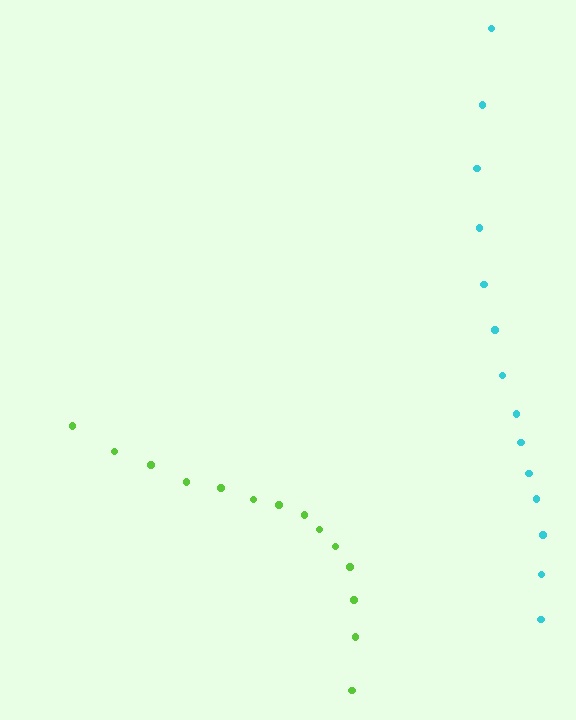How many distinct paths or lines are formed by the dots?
There are 2 distinct paths.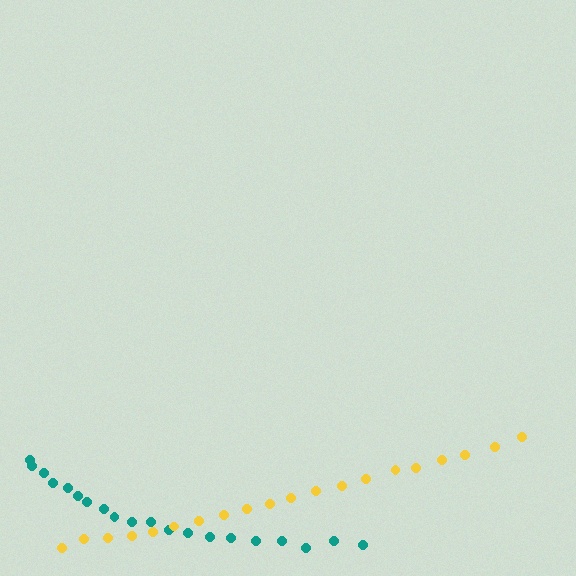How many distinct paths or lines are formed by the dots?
There are 2 distinct paths.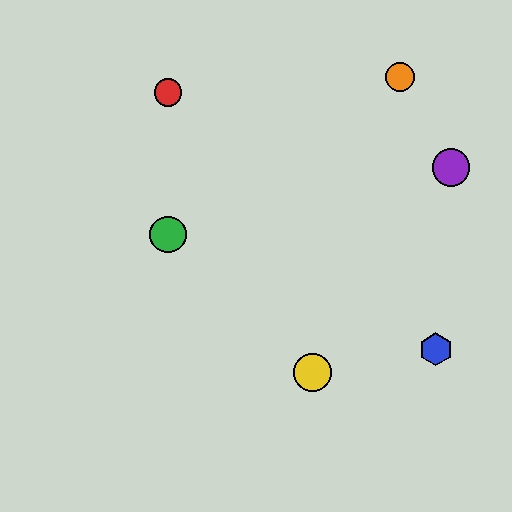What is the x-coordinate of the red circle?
The red circle is at x≈168.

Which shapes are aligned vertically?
The red circle, the green circle are aligned vertically.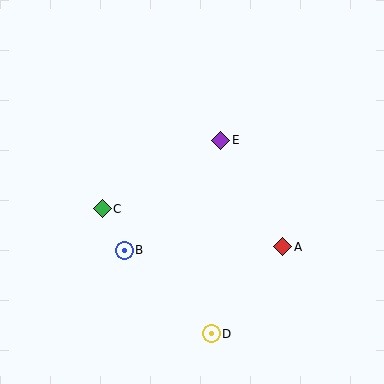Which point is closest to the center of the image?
Point E at (221, 140) is closest to the center.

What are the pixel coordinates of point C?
Point C is at (102, 209).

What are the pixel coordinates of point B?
Point B is at (124, 250).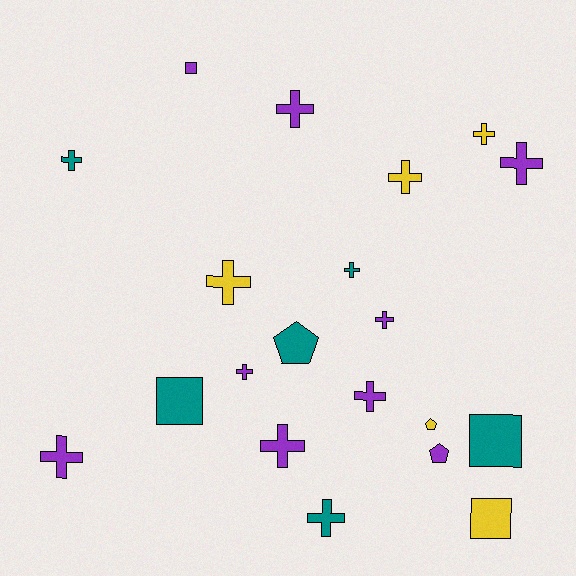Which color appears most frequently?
Purple, with 9 objects.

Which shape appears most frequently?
Cross, with 13 objects.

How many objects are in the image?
There are 20 objects.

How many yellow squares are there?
There is 1 yellow square.